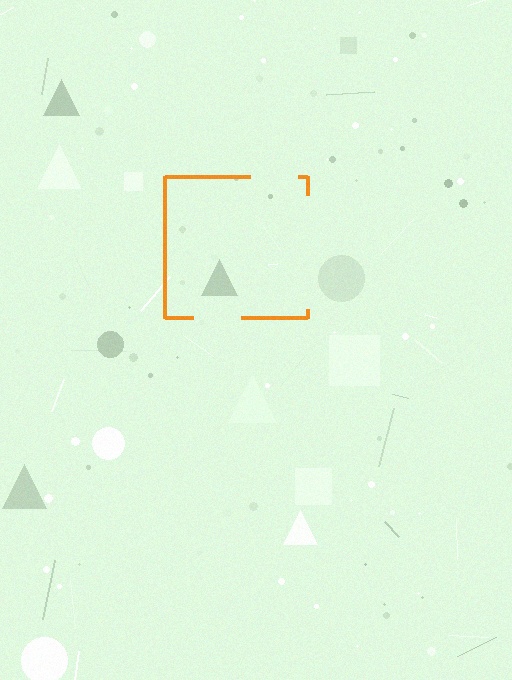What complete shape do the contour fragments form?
The contour fragments form a square.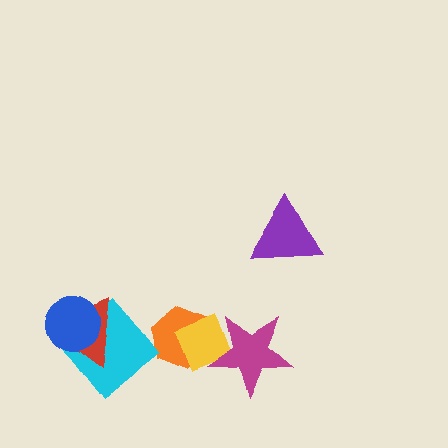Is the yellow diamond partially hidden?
Yes, it is partially covered by another shape.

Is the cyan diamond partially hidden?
Yes, it is partially covered by another shape.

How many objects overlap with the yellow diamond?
2 objects overlap with the yellow diamond.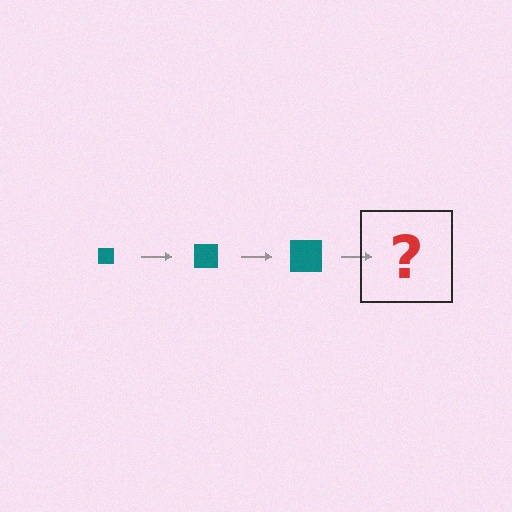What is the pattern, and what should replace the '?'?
The pattern is that the square gets progressively larger each step. The '?' should be a teal square, larger than the previous one.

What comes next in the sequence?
The next element should be a teal square, larger than the previous one.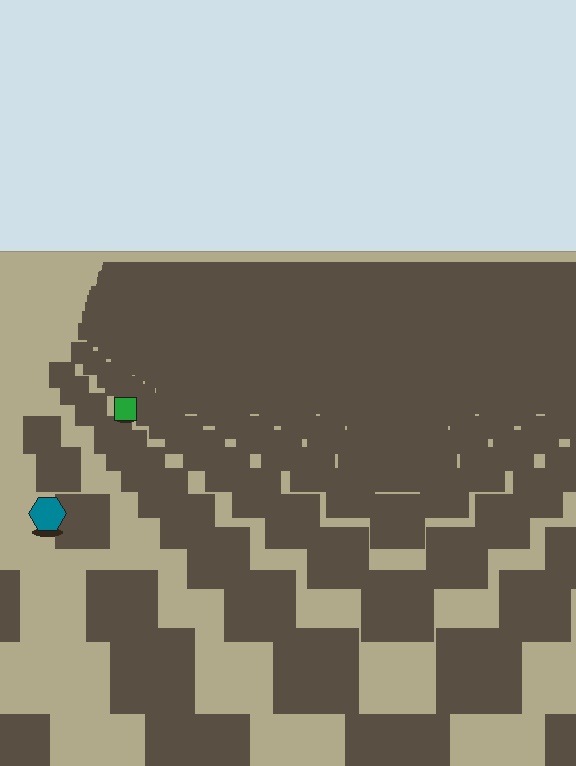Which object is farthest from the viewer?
The green square is farthest from the viewer. It appears smaller and the ground texture around it is denser.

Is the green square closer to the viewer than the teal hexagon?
No. The teal hexagon is closer — you can tell from the texture gradient: the ground texture is coarser near it.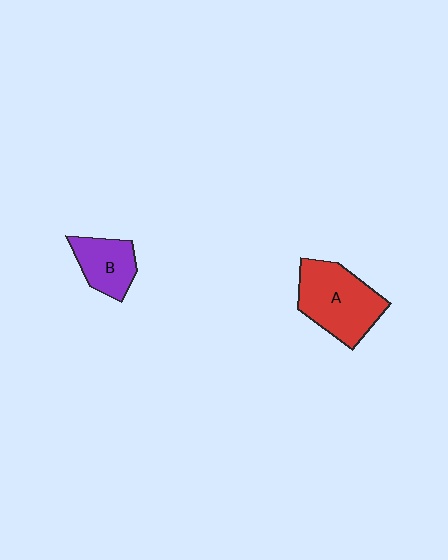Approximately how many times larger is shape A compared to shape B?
Approximately 1.7 times.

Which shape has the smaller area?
Shape B (purple).